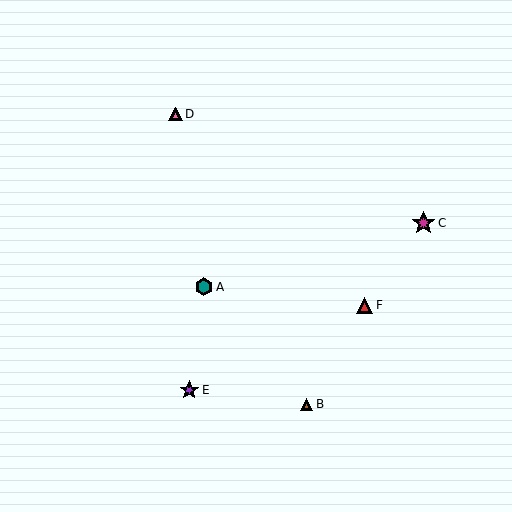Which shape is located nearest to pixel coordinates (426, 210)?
The magenta star (labeled C) at (423, 223) is nearest to that location.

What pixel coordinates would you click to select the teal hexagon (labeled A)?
Click at (204, 287) to select the teal hexagon A.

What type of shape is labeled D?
Shape D is a pink triangle.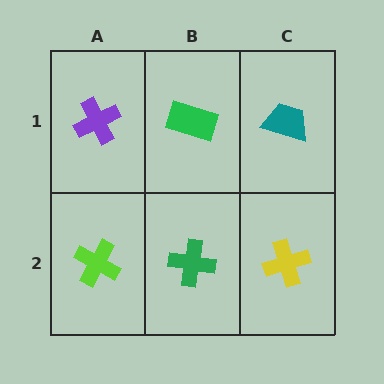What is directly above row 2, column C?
A teal trapezoid.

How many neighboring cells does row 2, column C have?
2.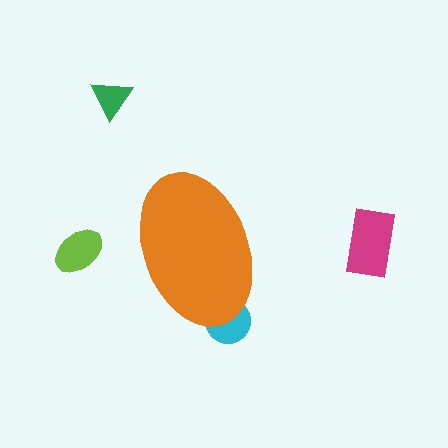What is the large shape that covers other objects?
An orange ellipse.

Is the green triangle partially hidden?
No, the green triangle is fully visible.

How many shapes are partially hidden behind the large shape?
1 shape is partially hidden.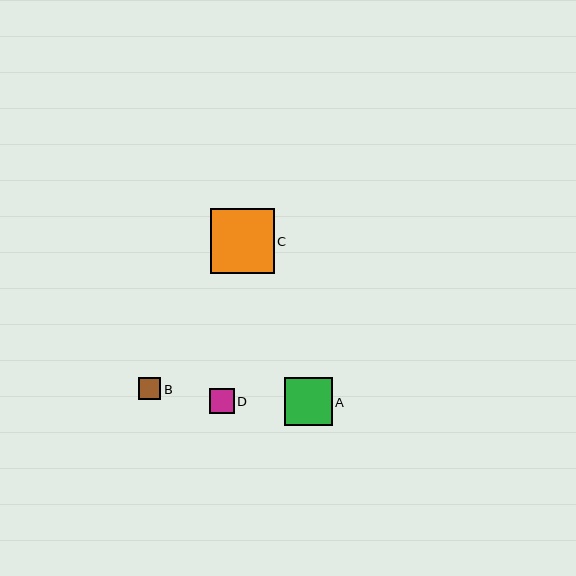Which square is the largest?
Square C is the largest with a size of approximately 64 pixels.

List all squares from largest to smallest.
From largest to smallest: C, A, D, B.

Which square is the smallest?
Square B is the smallest with a size of approximately 22 pixels.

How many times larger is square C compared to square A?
Square C is approximately 1.3 times the size of square A.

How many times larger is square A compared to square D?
Square A is approximately 1.9 times the size of square D.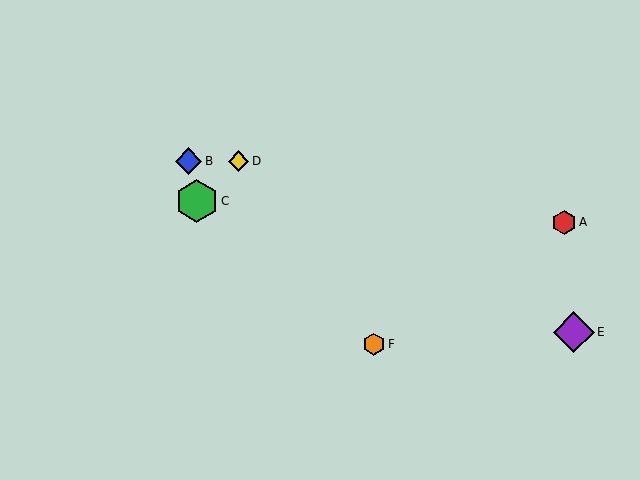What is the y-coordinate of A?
Object A is at y≈222.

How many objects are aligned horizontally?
2 objects (B, D) are aligned horizontally.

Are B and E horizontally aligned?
No, B is at y≈161 and E is at y≈332.